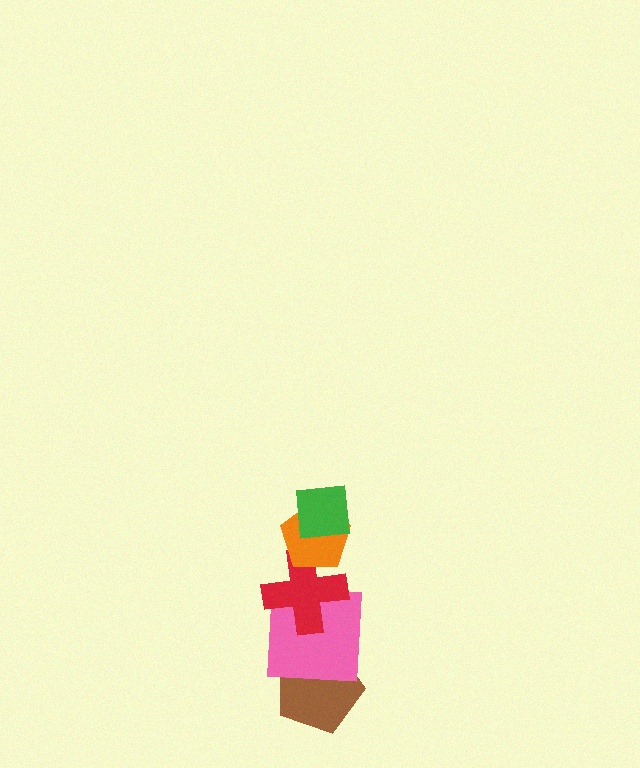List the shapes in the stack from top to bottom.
From top to bottom: the green square, the orange pentagon, the red cross, the pink square, the brown pentagon.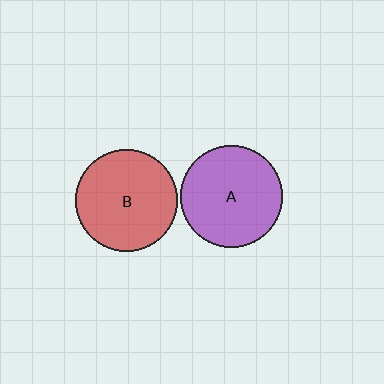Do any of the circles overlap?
No, none of the circles overlap.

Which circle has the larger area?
Circle A (purple).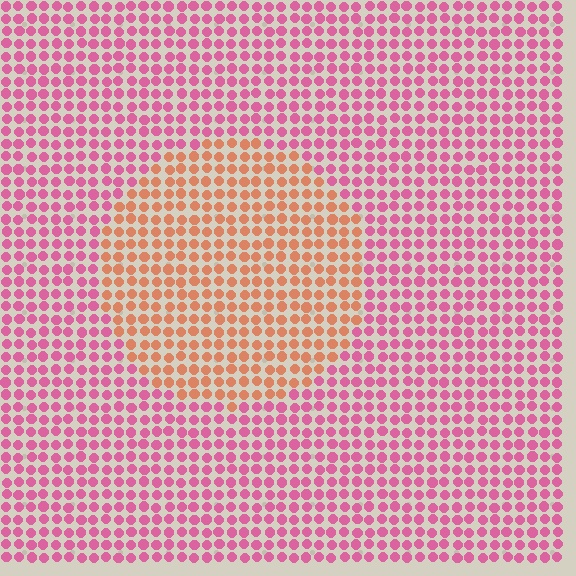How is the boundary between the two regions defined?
The boundary is defined purely by a slight shift in hue (about 46 degrees). Spacing, size, and orientation are identical on both sides.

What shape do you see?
I see a circle.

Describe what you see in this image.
The image is filled with small pink elements in a uniform arrangement. A circle-shaped region is visible where the elements are tinted to a slightly different hue, forming a subtle color boundary.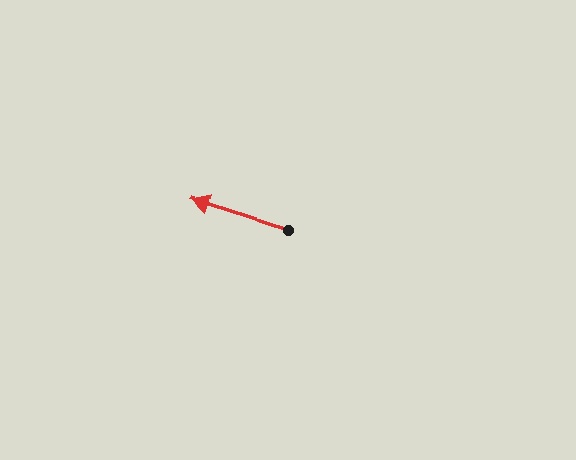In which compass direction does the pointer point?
West.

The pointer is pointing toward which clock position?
Roughly 10 o'clock.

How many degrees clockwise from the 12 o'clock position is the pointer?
Approximately 287 degrees.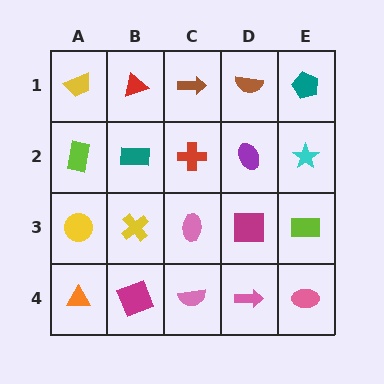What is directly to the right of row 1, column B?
A brown arrow.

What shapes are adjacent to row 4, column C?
A pink ellipse (row 3, column C), a magenta square (row 4, column B), a pink arrow (row 4, column D).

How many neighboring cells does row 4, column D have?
3.